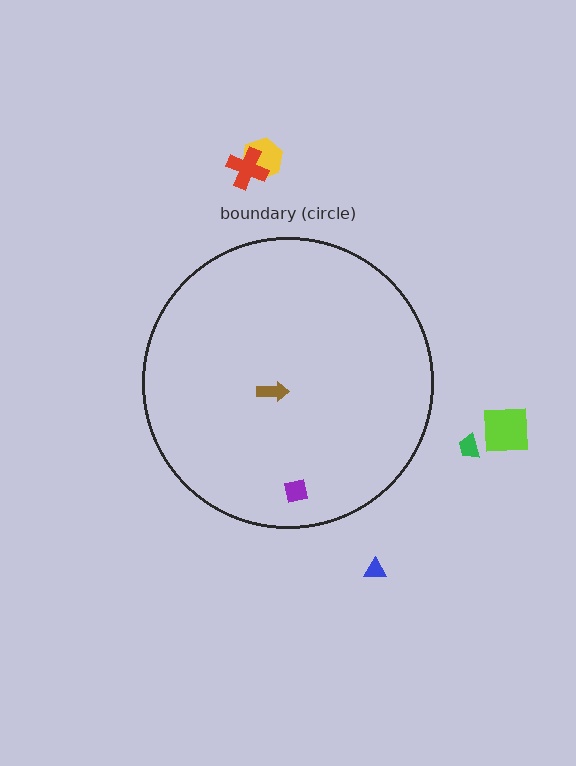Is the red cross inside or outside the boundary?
Outside.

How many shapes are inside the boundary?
2 inside, 5 outside.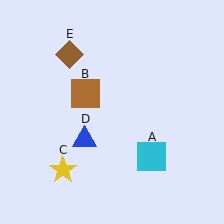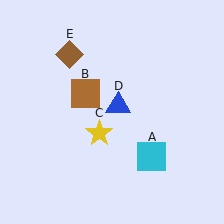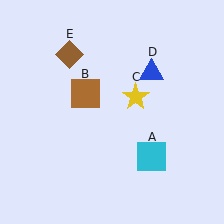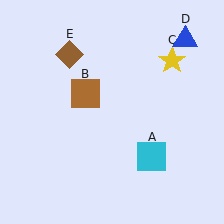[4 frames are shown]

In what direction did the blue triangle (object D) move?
The blue triangle (object D) moved up and to the right.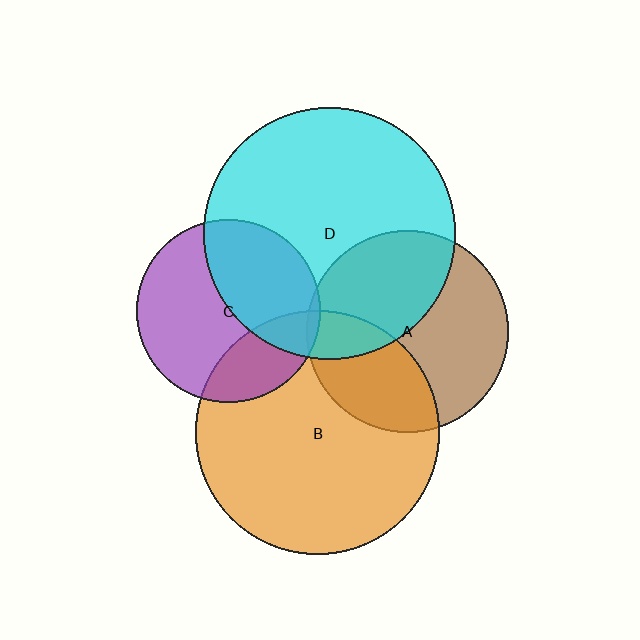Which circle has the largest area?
Circle D (cyan).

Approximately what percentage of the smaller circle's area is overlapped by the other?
Approximately 40%.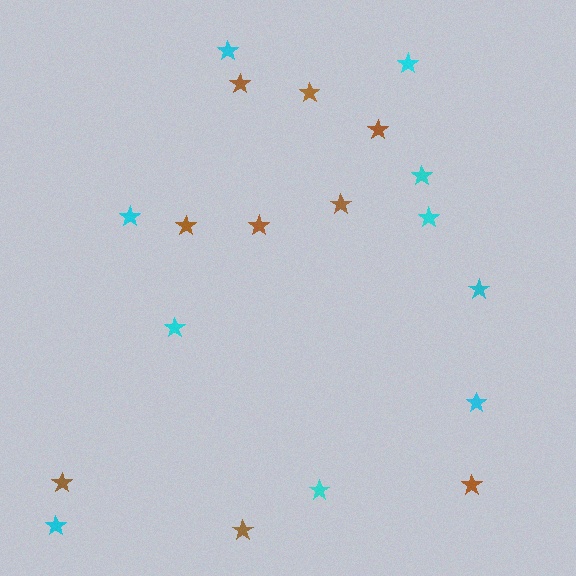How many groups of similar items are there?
There are 2 groups: one group of brown stars (9) and one group of cyan stars (10).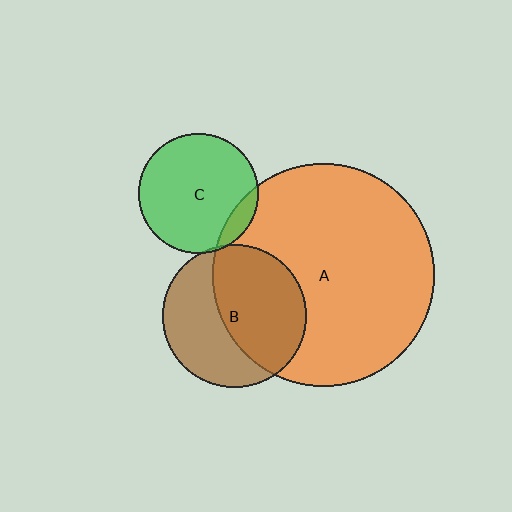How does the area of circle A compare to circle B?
Approximately 2.4 times.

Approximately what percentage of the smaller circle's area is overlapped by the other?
Approximately 5%.